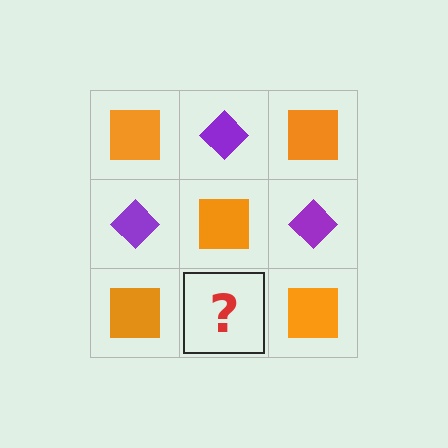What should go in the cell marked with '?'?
The missing cell should contain a purple diamond.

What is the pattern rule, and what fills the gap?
The rule is that it alternates orange square and purple diamond in a checkerboard pattern. The gap should be filled with a purple diamond.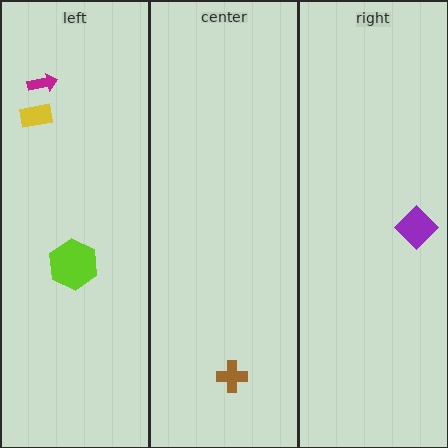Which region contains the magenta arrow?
The left region.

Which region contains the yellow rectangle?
The left region.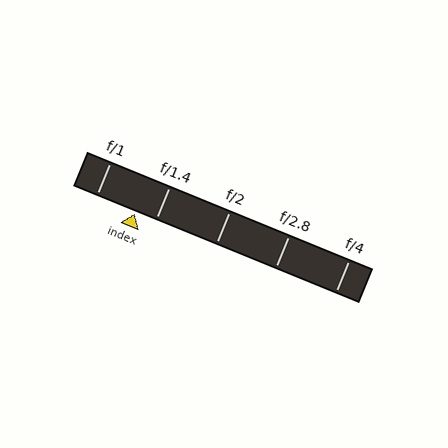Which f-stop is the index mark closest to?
The index mark is closest to f/1.4.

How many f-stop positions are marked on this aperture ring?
There are 5 f-stop positions marked.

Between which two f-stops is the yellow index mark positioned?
The index mark is between f/1 and f/1.4.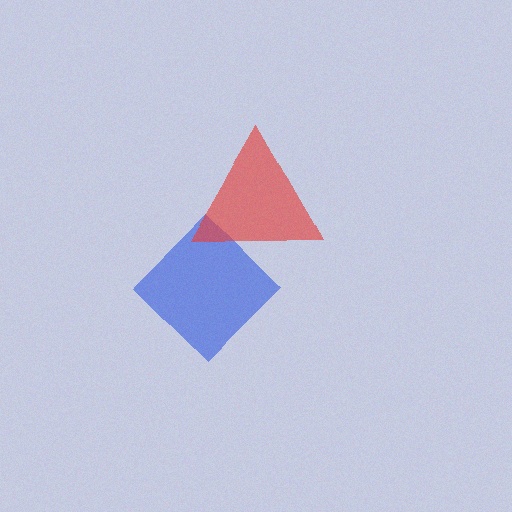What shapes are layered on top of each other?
The layered shapes are: a blue diamond, a red triangle.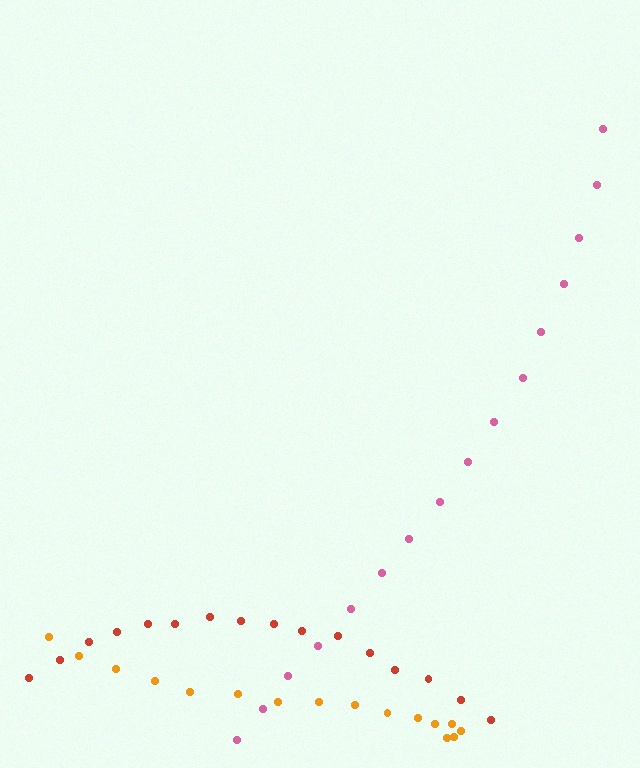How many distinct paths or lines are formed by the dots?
There are 3 distinct paths.